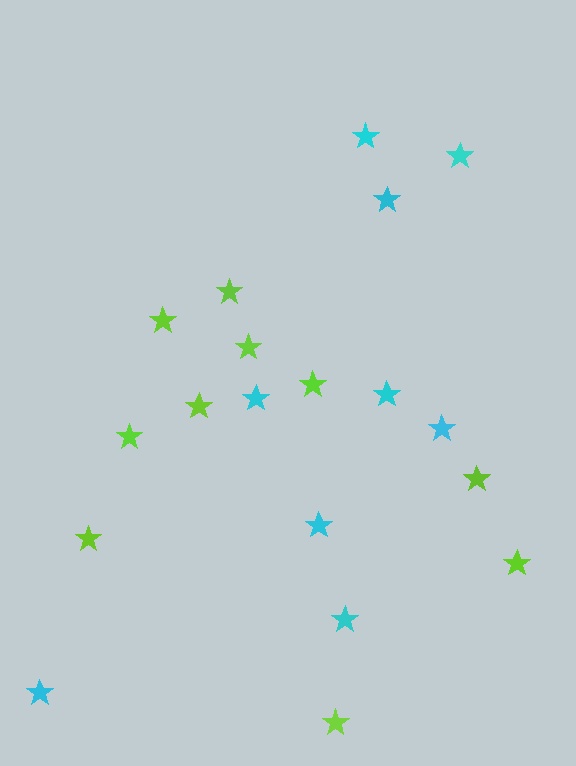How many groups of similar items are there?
There are 2 groups: one group of cyan stars (9) and one group of lime stars (10).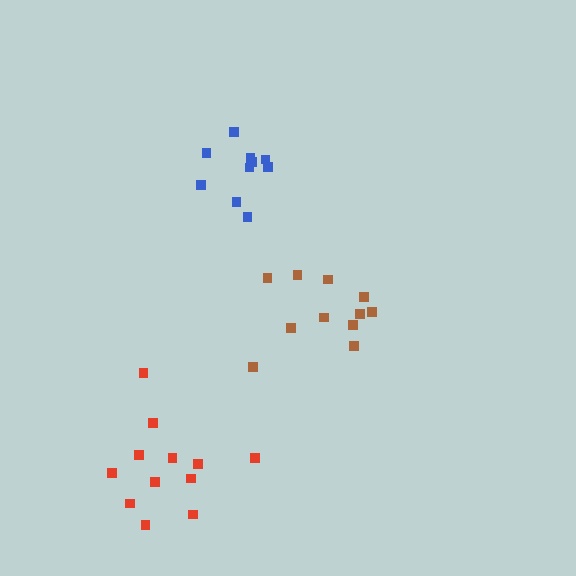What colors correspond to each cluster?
The clusters are colored: blue, red, brown.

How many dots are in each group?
Group 1: 10 dots, Group 2: 12 dots, Group 3: 11 dots (33 total).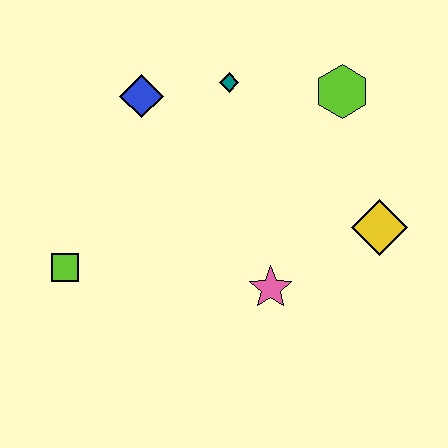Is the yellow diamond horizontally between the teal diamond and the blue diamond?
No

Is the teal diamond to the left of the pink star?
Yes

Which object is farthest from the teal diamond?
The lime square is farthest from the teal diamond.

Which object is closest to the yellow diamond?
The pink star is closest to the yellow diamond.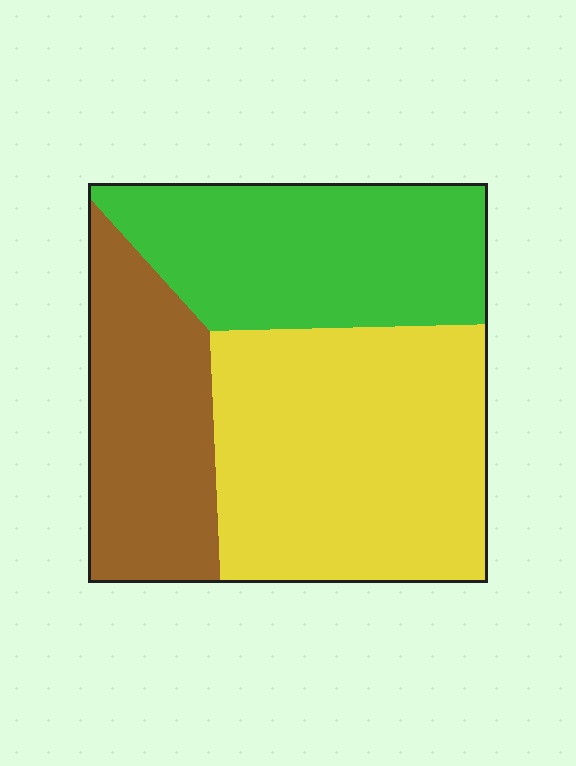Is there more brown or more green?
Green.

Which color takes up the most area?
Yellow, at roughly 45%.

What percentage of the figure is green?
Green covers 31% of the figure.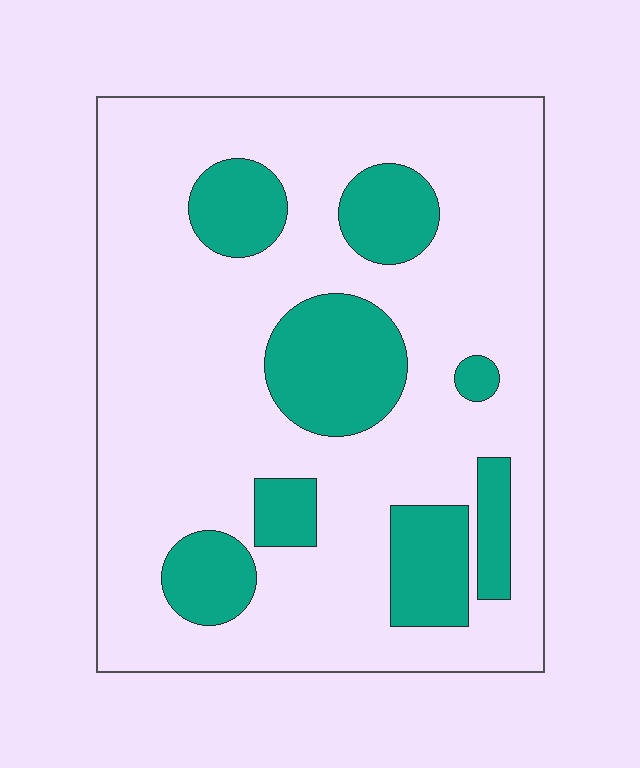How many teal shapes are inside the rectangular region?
8.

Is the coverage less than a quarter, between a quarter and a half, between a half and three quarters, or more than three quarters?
Less than a quarter.